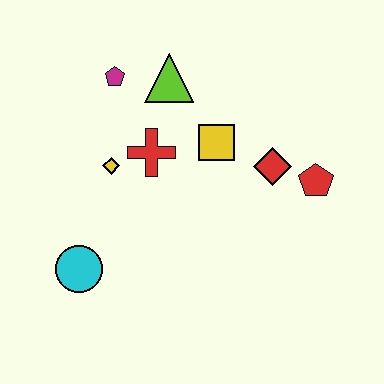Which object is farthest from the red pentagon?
The cyan circle is farthest from the red pentagon.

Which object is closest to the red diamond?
The red pentagon is closest to the red diamond.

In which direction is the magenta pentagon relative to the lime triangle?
The magenta pentagon is to the left of the lime triangle.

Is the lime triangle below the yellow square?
No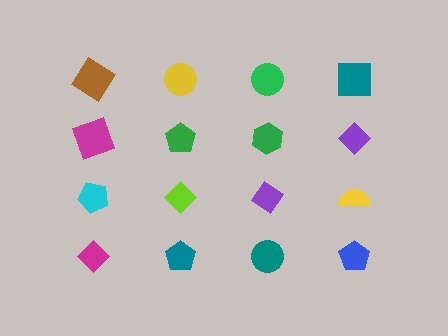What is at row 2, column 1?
A magenta square.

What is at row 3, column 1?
A cyan pentagon.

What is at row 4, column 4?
A blue pentagon.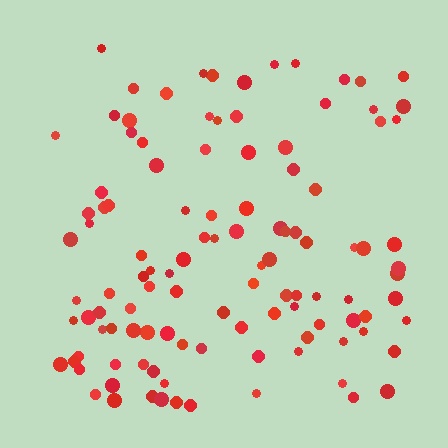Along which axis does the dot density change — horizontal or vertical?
Vertical.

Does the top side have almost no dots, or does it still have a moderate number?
Still a moderate number, just noticeably fewer than the bottom.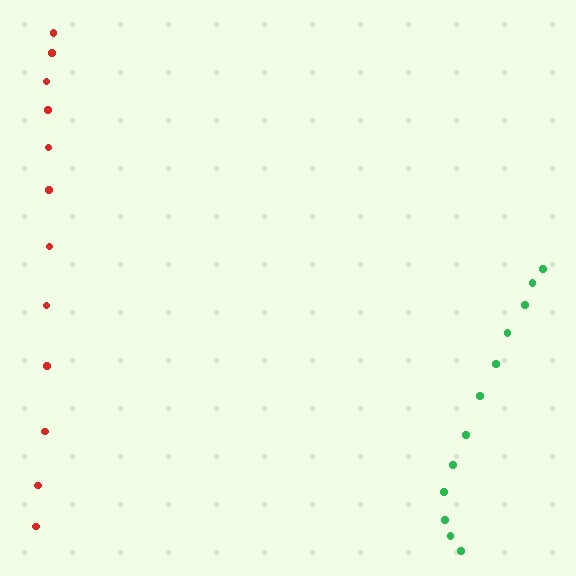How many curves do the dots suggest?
There are 2 distinct paths.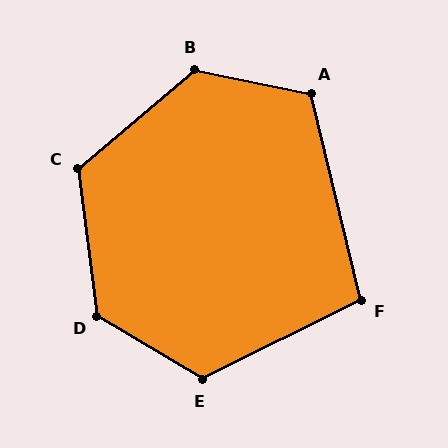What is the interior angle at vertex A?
Approximately 115 degrees (obtuse).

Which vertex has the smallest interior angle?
F, at approximately 103 degrees.